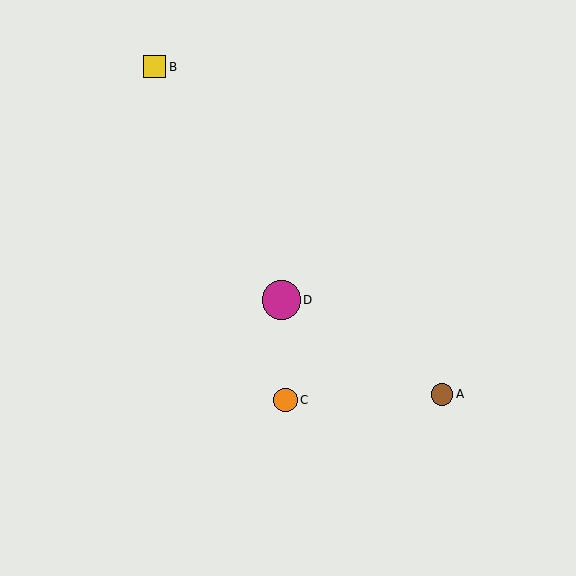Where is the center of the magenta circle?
The center of the magenta circle is at (281, 300).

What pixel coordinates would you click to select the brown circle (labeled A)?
Click at (442, 394) to select the brown circle A.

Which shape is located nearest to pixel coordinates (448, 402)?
The brown circle (labeled A) at (442, 394) is nearest to that location.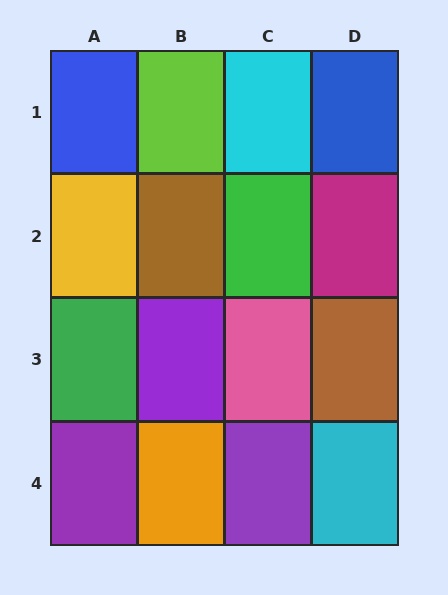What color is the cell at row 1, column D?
Blue.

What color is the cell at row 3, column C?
Pink.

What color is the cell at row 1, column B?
Lime.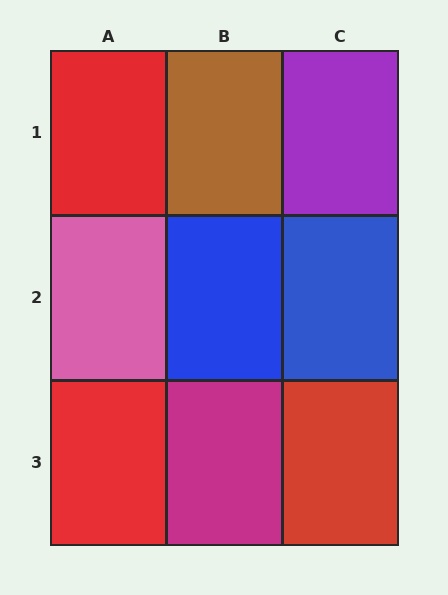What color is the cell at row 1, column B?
Brown.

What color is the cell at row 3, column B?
Magenta.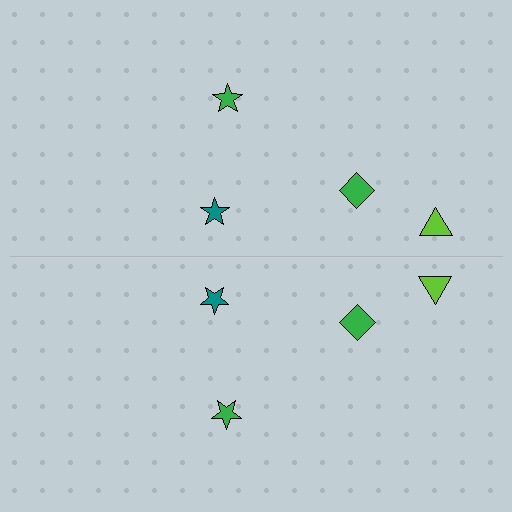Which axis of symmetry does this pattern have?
The pattern has a horizontal axis of symmetry running through the center of the image.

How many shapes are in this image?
There are 8 shapes in this image.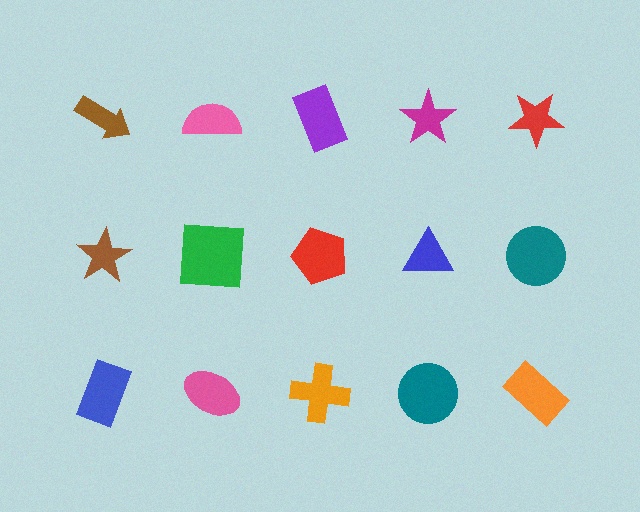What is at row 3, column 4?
A teal circle.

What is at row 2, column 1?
A brown star.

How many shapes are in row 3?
5 shapes.